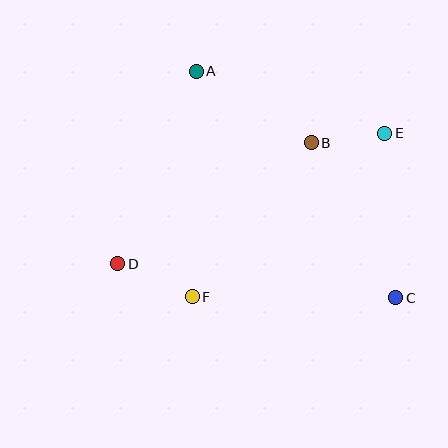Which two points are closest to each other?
Points B and E are closest to each other.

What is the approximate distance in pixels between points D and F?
The distance between D and F is approximately 81 pixels.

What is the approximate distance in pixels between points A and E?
The distance between A and E is approximately 198 pixels.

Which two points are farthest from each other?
Points A and C are farthest from each other.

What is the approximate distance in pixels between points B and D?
The distance between B and D is approximately 229 pixels.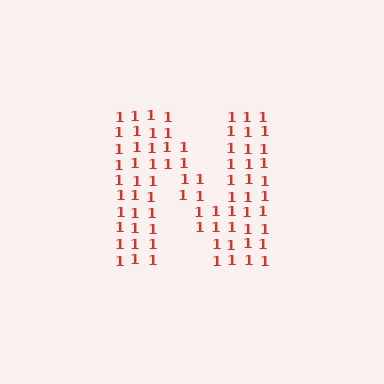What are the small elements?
The small elements are digit 1's.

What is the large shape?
The large shape is the letter N.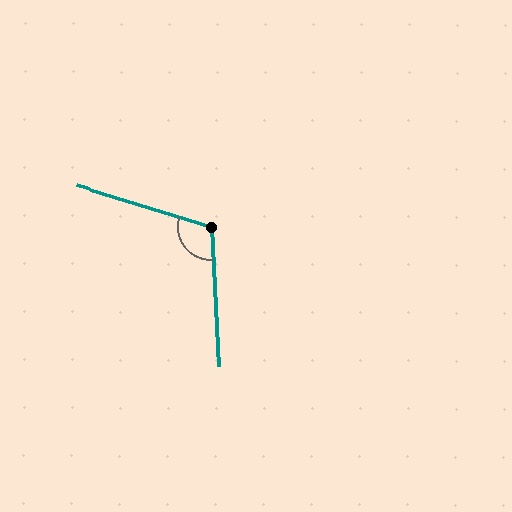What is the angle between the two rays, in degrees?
Approximately 110 degrees.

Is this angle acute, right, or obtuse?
It is obtuse.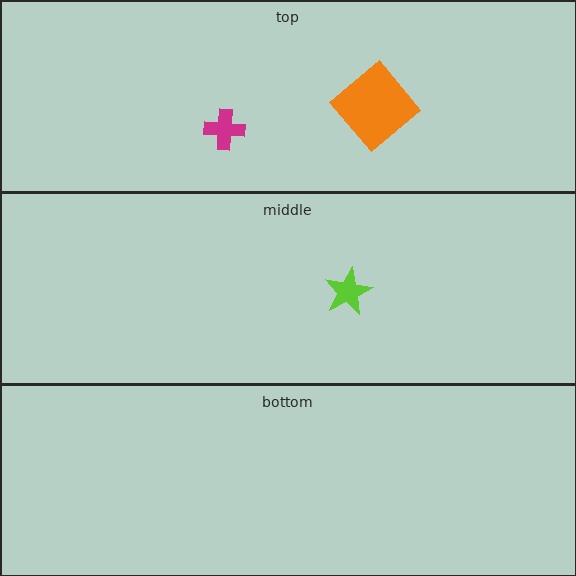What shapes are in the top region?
The orange diamond, the magenta cross.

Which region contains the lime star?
The middle region.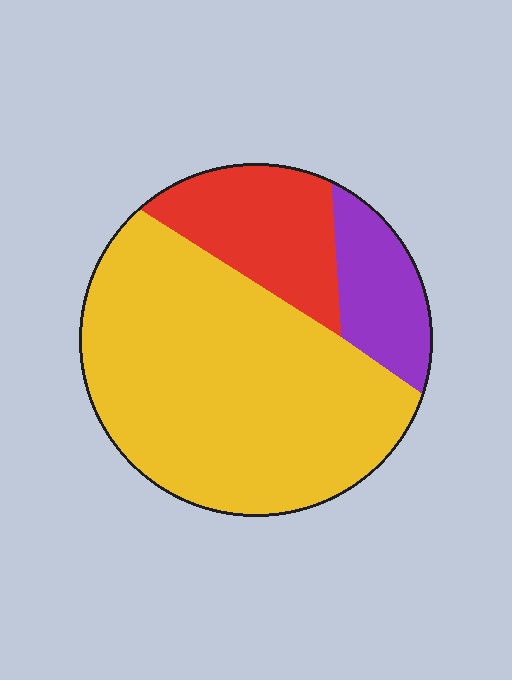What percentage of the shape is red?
Red covers around 20% of the shape.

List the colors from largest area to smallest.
From largest to smallest: yellow, red, purple.